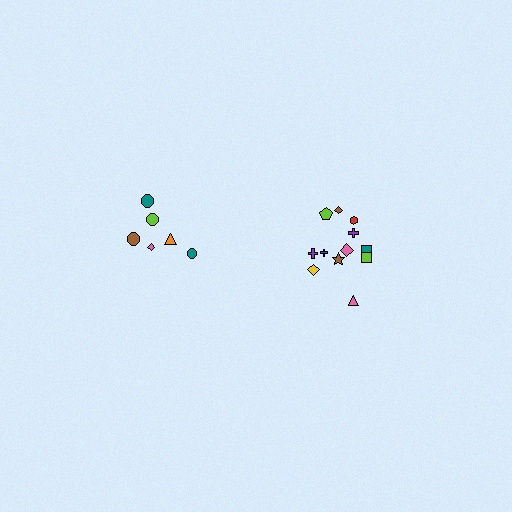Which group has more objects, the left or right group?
The right group.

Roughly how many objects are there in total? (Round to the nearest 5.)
Roughly 20 objects in total.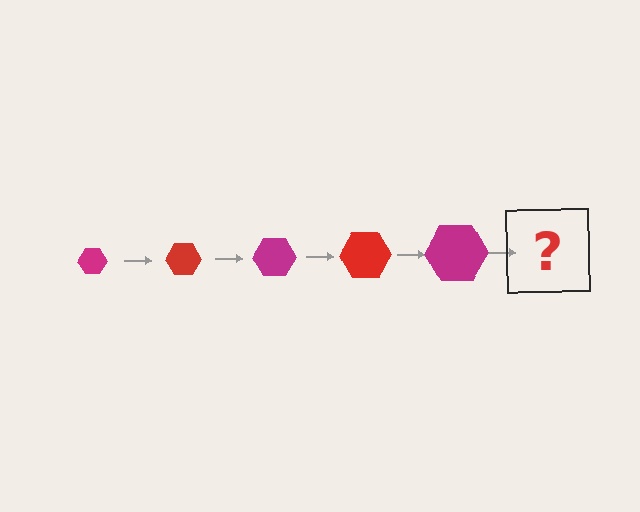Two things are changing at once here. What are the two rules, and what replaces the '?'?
The two rules are that the hexagon grows larger each step and the color cycles through magenta and red. The '?' should be a red hexagon, larger than the previous one.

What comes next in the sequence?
The next element should be a red hexagon, larger than the previous one.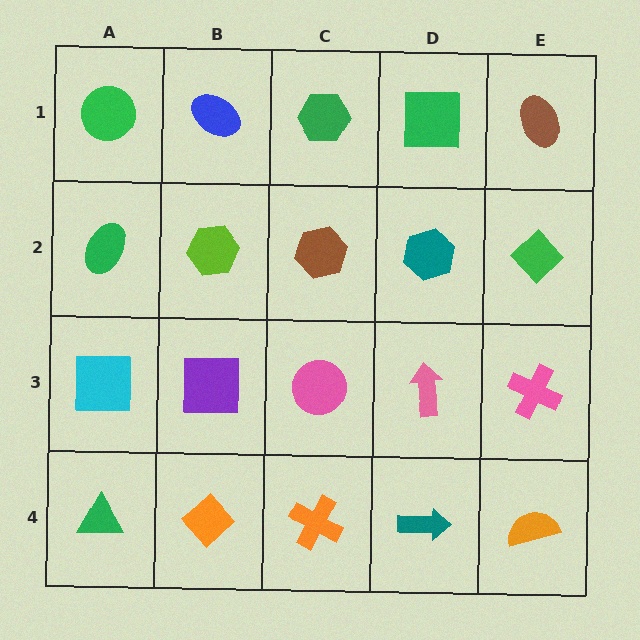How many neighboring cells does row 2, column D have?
4.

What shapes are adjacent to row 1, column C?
A brown hexagon (row 2, column C), a blue ellipse (row 1, column B), a green square (row 1, column D).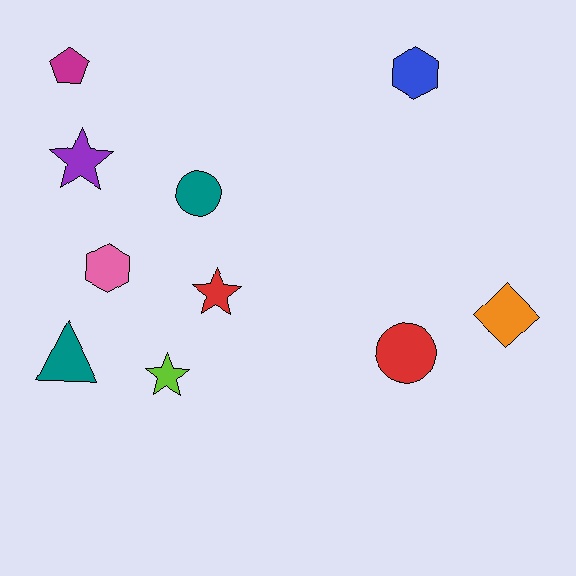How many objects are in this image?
There are 10 objects.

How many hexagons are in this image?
There are 2 hexagons.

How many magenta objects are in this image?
There is 1 magenta object.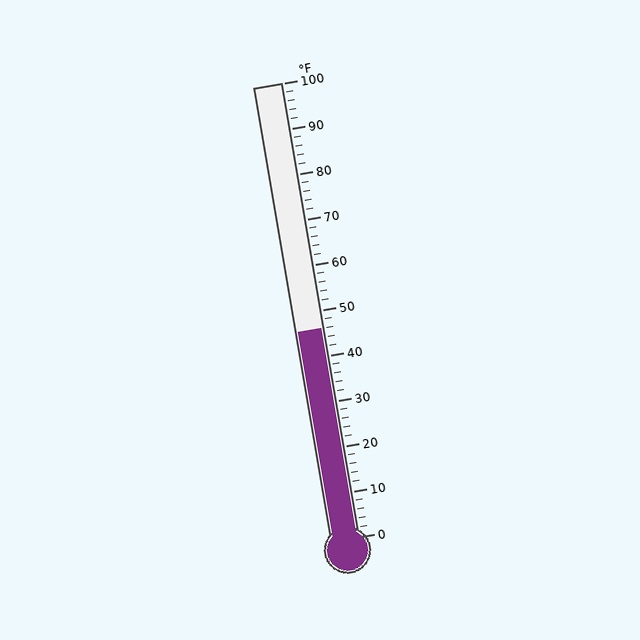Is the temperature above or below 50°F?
The temperature is below 50°F.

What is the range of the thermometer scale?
The thermometer scale ranges from 0°F to 100°F.